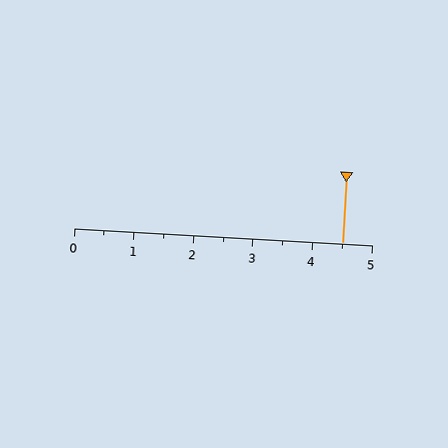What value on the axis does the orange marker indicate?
The marker indicates approximately 4.5.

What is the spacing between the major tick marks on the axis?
The major ticks are spaced 1 apart.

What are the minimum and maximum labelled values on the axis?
The axis runs from 0 to 5.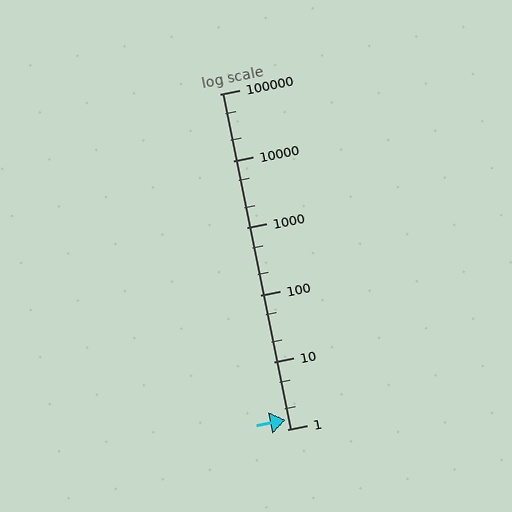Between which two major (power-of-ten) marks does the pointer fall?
The pointer is between 1 and 10.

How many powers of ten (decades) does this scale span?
The scale spans 5 decades, from 1 to 100000.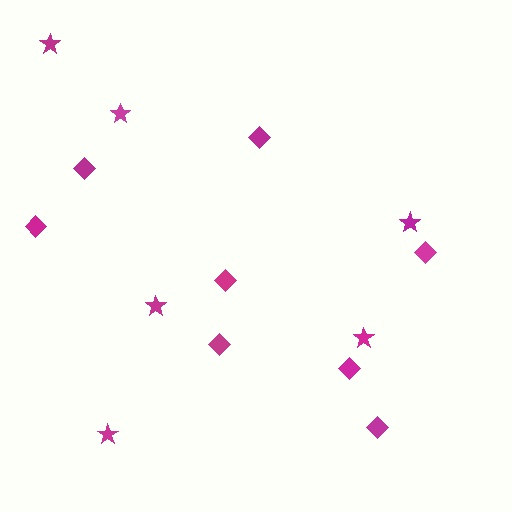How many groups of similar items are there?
There are 2 groups: one group of stars (6) and one group of diamonds (8).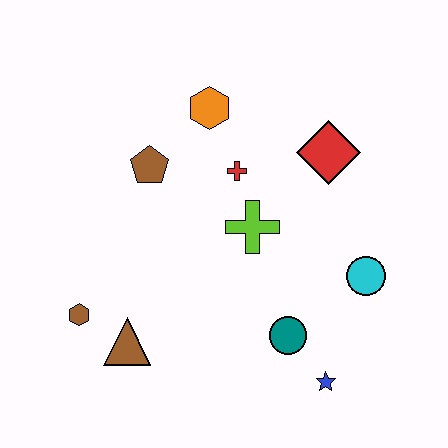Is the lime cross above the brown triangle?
Yes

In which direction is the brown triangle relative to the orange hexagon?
The brown triangle is below the orange hexagon.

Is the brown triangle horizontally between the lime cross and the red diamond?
No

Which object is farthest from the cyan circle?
The brown hexagon is farthest from the cyan circle.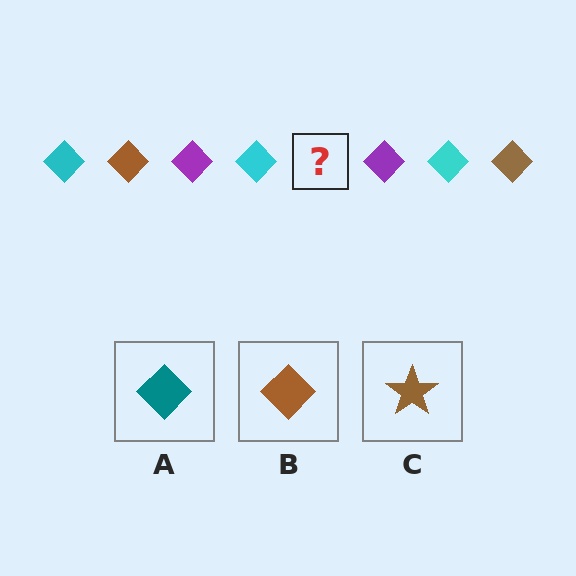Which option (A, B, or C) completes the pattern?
B.